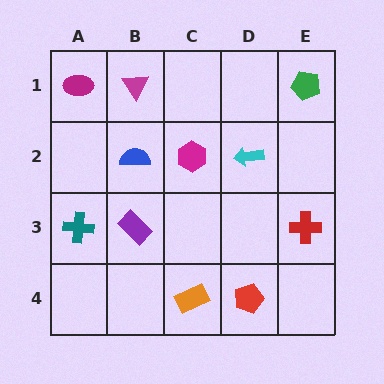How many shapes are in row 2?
3 shapes.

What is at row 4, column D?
A red pentagon.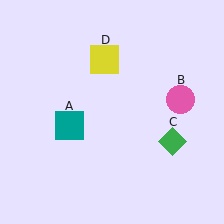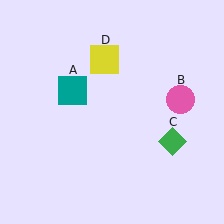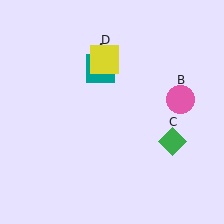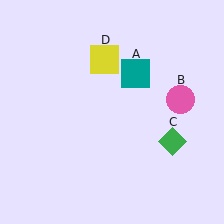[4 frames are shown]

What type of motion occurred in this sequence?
The teal square (object A) rotated clockwise around the center of the scene.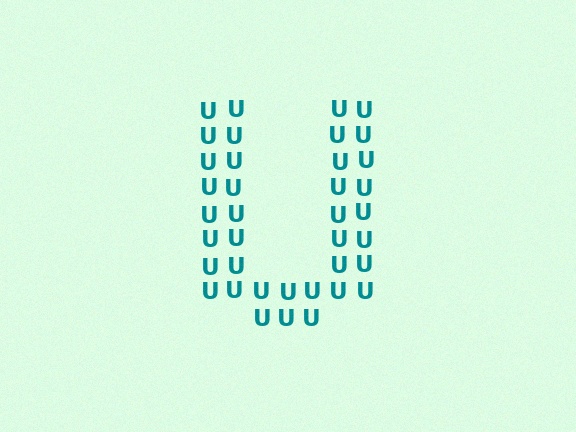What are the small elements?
The small elements are letter U's.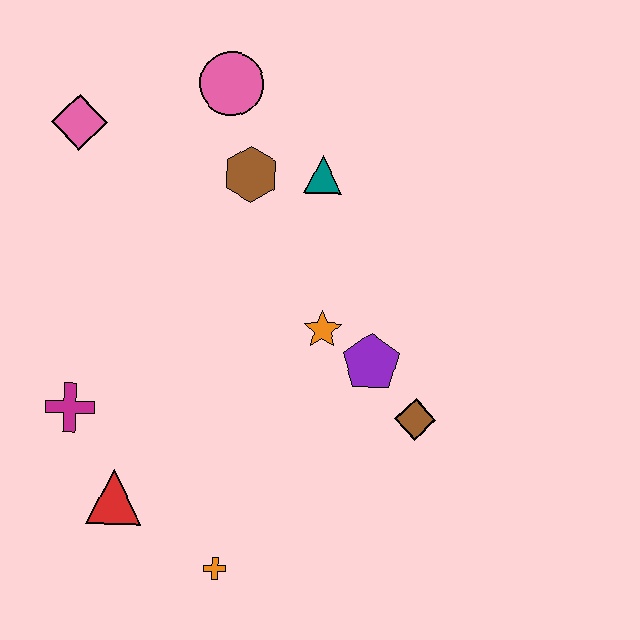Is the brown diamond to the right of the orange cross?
Yes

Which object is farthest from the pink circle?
The orange cross is farthest from the pink circle.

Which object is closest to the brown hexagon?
The teal triangle is closest to the brown hexagon.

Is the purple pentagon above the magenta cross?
Yes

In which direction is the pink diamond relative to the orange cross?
The pink diamond is above the orange cross.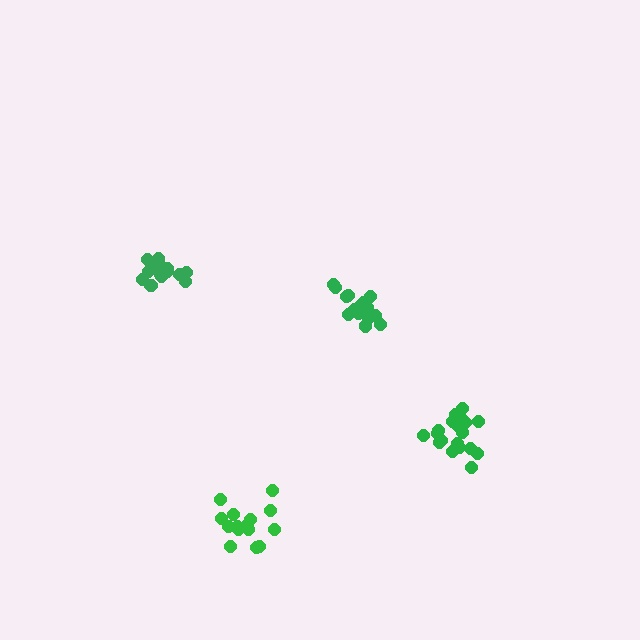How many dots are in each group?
Group 1: 15 dots, Group 2: 19 dots, Group 3: 15 dots, Group 4: 19 dots (68 total).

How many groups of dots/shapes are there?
There are 4 groups.